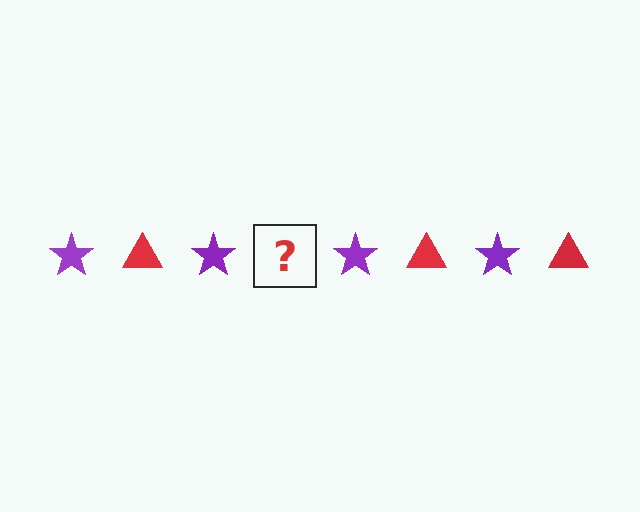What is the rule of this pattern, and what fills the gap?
The rule is that the pattern alternates between purple star and red triangle. The gap should be filled with a red triangle.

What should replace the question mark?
The question mark should be replaced with a red triangle.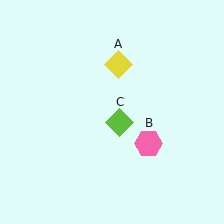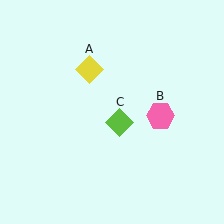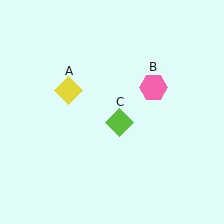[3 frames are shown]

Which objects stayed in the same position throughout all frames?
Lime diamond (object C) remained stationary.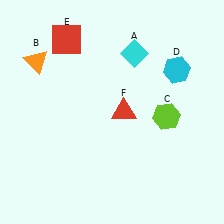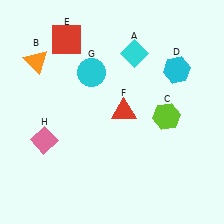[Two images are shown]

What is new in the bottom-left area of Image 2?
A pink diamond (H) was added in the bottom-left area of Image 2.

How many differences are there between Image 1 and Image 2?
There are 2 differences between the two images.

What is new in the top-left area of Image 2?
A cyan circle (G) was added in the top-left area of Image 2.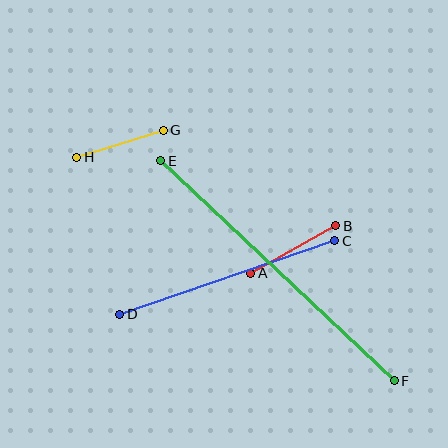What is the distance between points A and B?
The distance is approximately 97 pixels.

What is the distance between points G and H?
The distance is approximately 91 pixels.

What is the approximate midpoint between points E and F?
The midpoint is at approximately (277, 271) pixels.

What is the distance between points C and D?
The distance is approximately 227 pixels.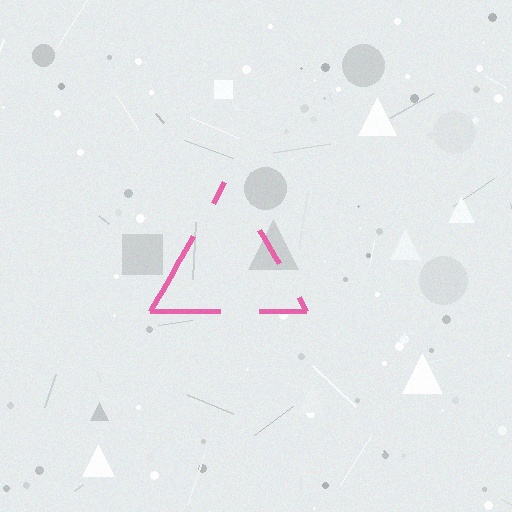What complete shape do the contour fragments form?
The contour fragments form a triangle.